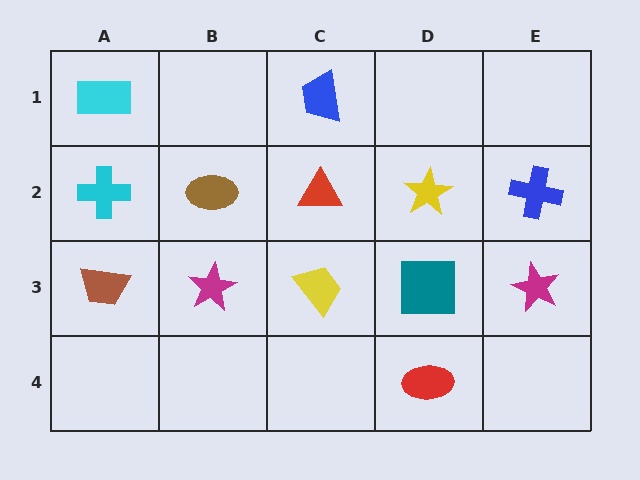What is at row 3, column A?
A brown trapezoid.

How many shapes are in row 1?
2 shapes.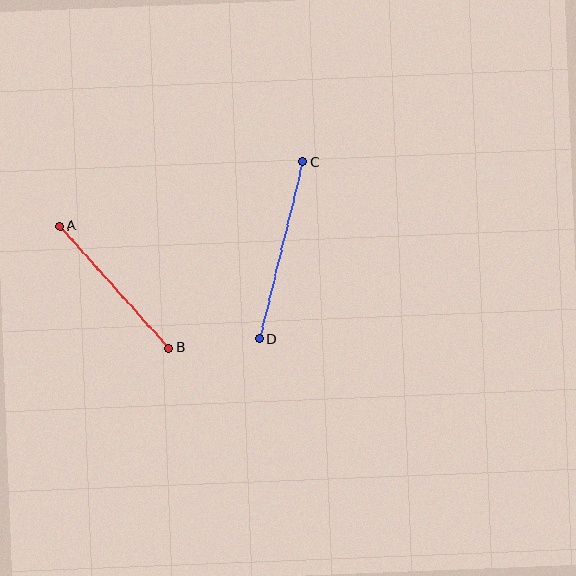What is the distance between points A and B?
The distance is approximately 164 pixels.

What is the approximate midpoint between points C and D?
The midpoint is at approximately (281, 250) pixels.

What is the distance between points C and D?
The distance is approximately 182 pixels.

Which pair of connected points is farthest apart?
Points C and D are farthest apart.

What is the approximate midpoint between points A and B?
The midpoint is at approximately (115, 287) pixels.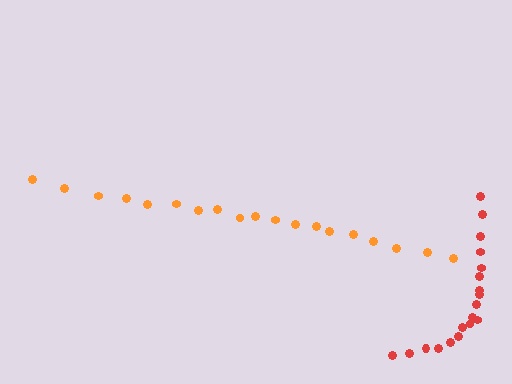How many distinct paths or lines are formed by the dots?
There are 2 distinct paths.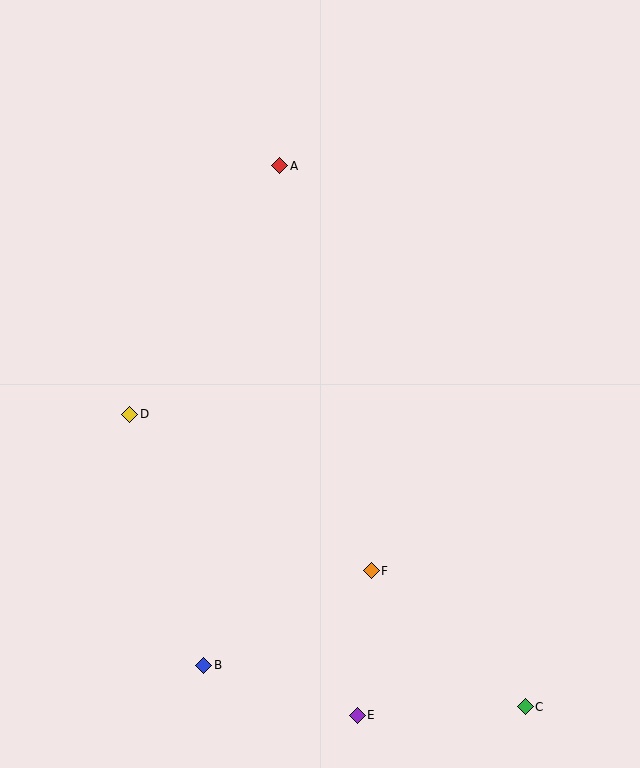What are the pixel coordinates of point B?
Point B is at (204, 665).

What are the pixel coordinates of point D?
Point D is at (130, 414).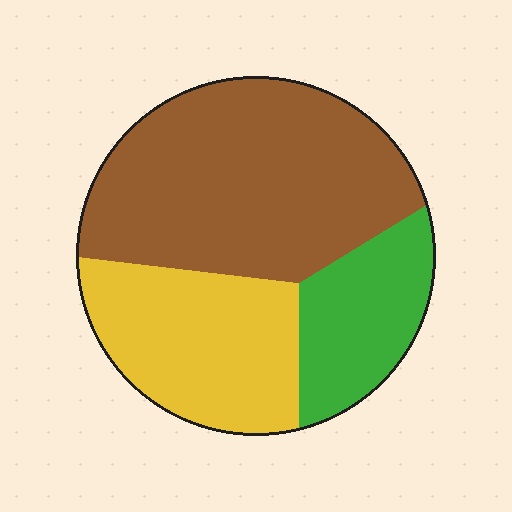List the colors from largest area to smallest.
From largest to smallest: brown, yellow, green.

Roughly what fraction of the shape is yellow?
Yellow takes up about one third (1/3) of the shape.